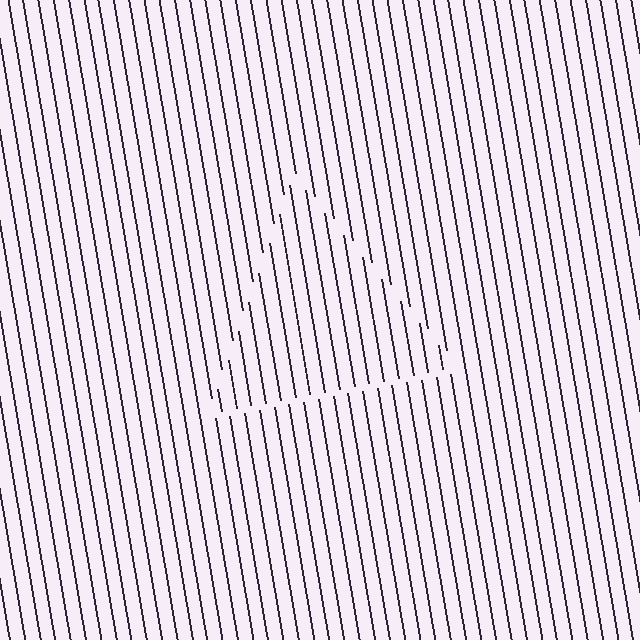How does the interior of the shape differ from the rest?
The interior of the shape contains the same grating, shifted by half a period — the contour is defined by the phase discontinuity where line-ends from the inner and outer gratings abut.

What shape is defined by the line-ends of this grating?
An illusory triangle. The interior of the shape contains the same grating, shifted by half a period — the contour is defined by the phase discontinuity where line-ends from the inner and outer gratings abut.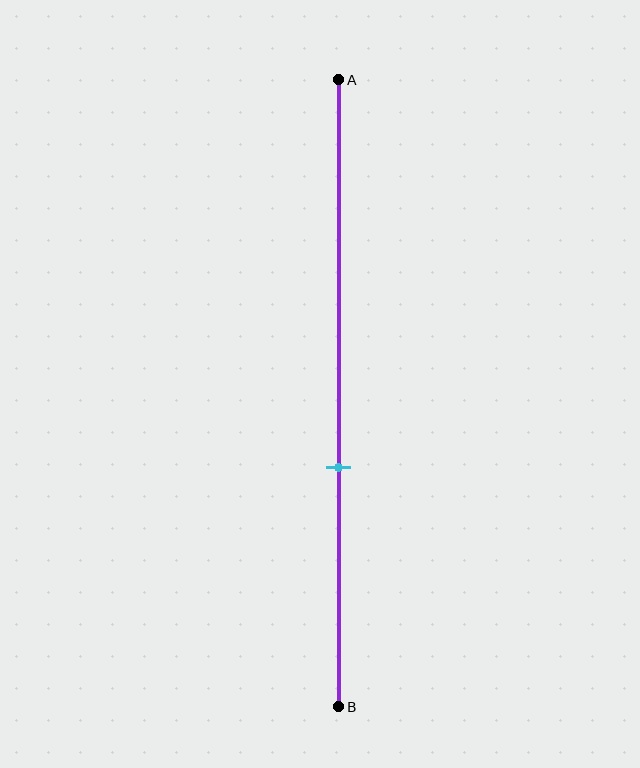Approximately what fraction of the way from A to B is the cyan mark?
The cyan mark is approximately 60% of the way from A to B.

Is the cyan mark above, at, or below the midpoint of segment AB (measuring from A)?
The cyan mark is below the midpoint of segment AB.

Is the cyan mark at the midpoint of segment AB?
No, the mark is at about 60% from A, not at the 50% midpoint.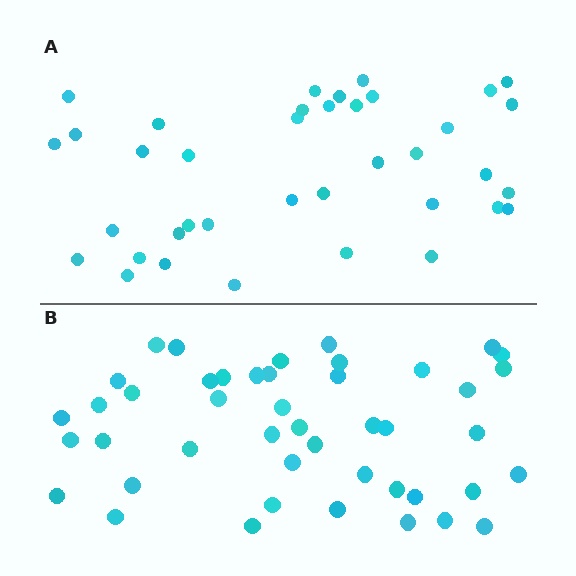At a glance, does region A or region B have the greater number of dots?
Region B (the bottom region) has more dots.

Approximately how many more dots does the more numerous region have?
Region B has roughly 8 or so more dots than region A.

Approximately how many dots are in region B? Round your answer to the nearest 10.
About 40 dots. (The exact count is 45, which rounds to 40.)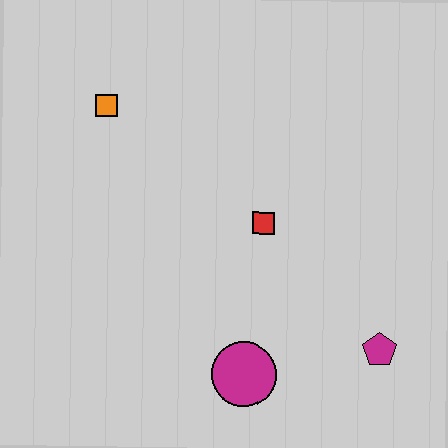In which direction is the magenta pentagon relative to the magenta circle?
The magenta pentagon is to the right of the magenta circle.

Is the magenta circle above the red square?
No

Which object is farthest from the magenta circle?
The orange square is farthest from the magenta circle.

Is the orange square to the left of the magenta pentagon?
Yes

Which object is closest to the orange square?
The red square is closest to the orange square.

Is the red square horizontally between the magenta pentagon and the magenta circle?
Yes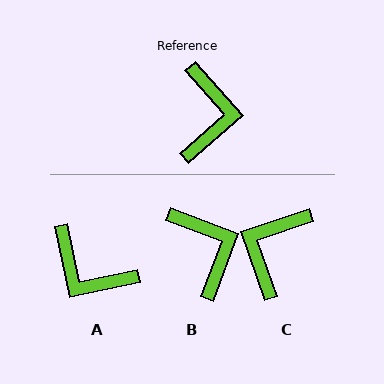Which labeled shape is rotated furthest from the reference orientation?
C, about 157 degrees away.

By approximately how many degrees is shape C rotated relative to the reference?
Approximately 157 degrees counter-clockwise.